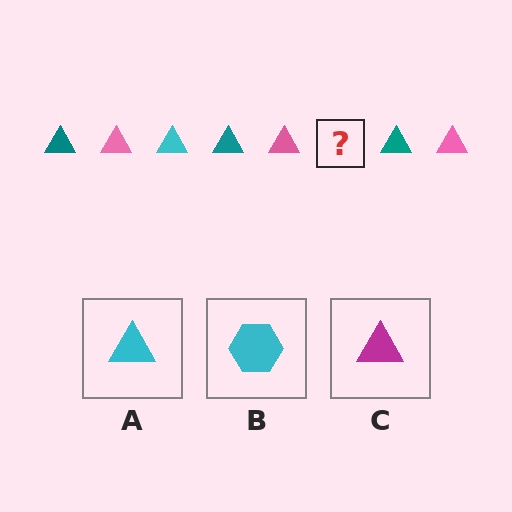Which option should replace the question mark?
Option A.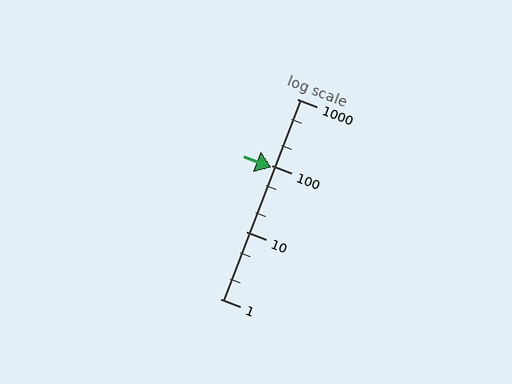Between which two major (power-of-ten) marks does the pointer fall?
The pointer is between 10 and 100.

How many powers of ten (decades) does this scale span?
The scale spans 3 decades, from 1 to 1000.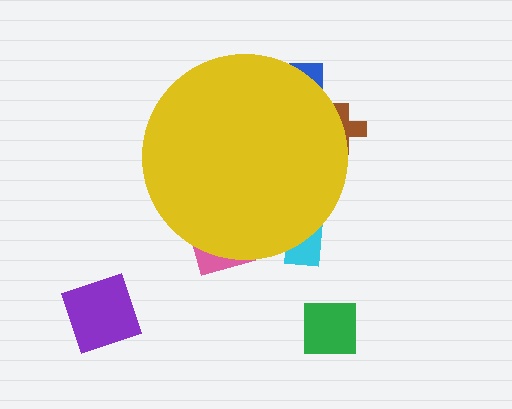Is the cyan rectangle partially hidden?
Yes, the cyan rectangle is partially hidden behind the yellow circle.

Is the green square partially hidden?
No, the green square is fully visible.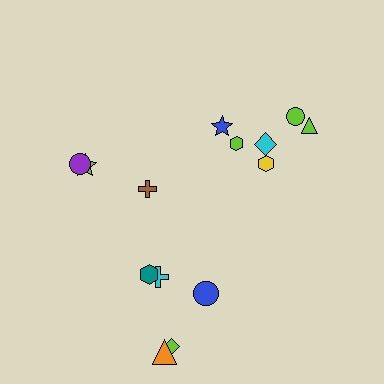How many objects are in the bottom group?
There are 5 objects.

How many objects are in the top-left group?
There are 3 objects.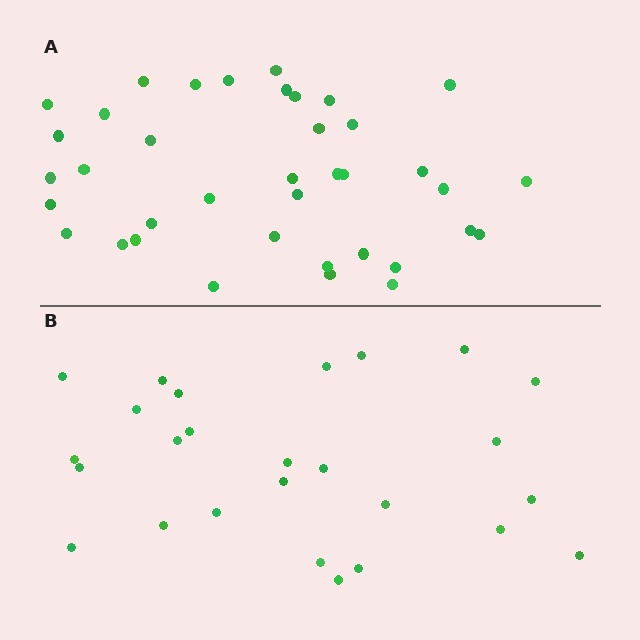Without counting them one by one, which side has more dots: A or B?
Region A (the top region) has more dots.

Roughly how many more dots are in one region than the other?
Region A has roughly 12 or so more dots than region B.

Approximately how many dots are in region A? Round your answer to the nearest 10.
About 40 dots. (The exact count is 38, which rounds to 40.)